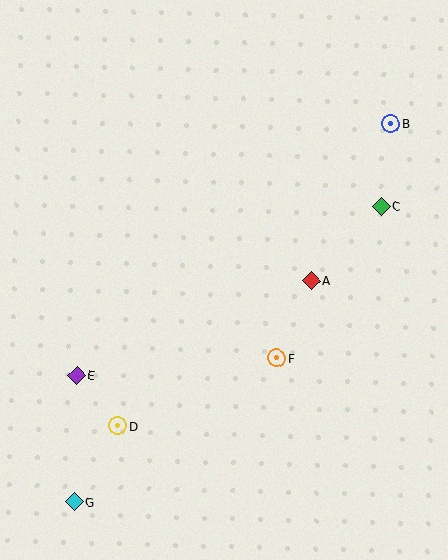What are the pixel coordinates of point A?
Point A is at (311, 281).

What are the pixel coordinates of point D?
Point D is at (118, 426).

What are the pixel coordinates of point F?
Point F is at (277, 358).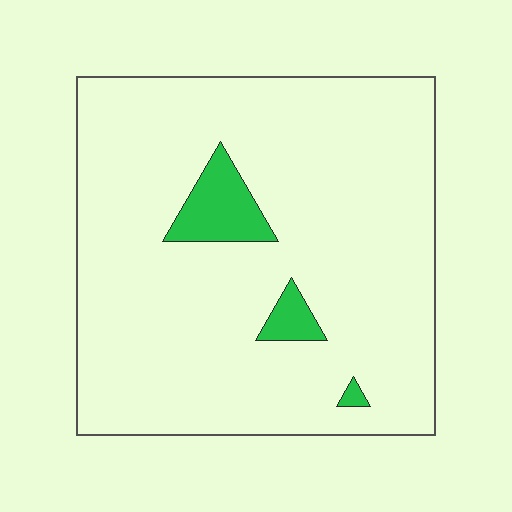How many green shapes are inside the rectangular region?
3.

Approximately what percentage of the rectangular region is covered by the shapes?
Approximately 5%.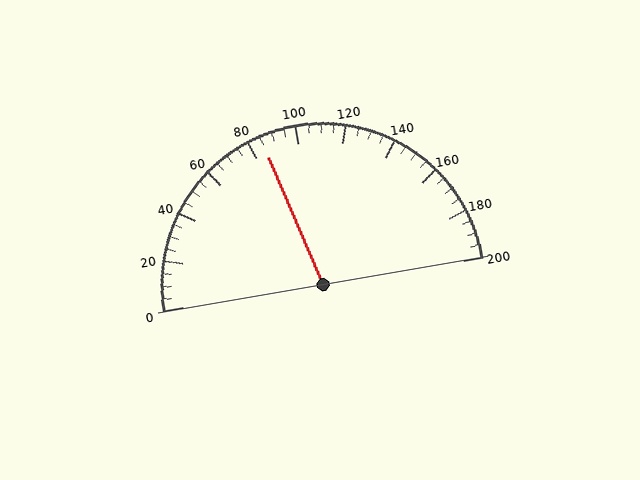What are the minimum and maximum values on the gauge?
The gauge ranges from 0 to 200.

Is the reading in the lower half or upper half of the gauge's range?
The reading is in the lower half of the range (0 to 200).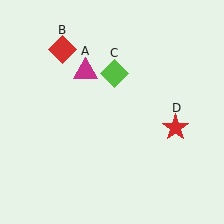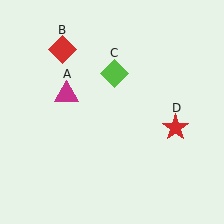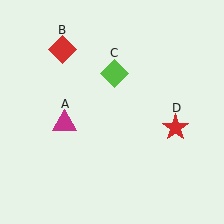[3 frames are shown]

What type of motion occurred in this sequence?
The magenta triangle (object A) rotated counterclockwise around the center of the scene.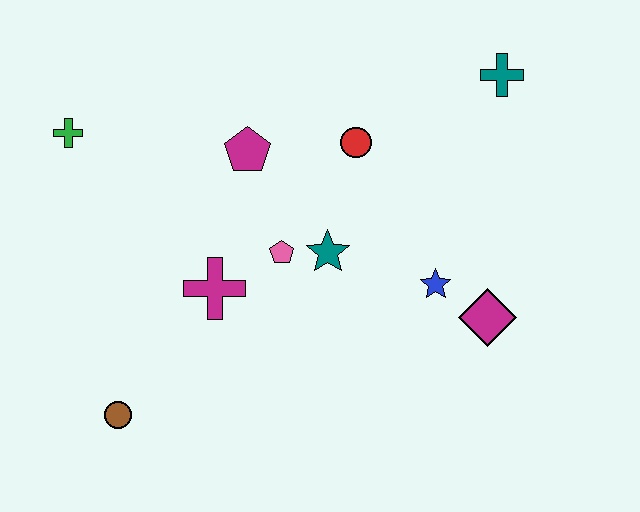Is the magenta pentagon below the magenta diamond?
No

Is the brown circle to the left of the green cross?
No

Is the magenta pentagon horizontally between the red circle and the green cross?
Yes